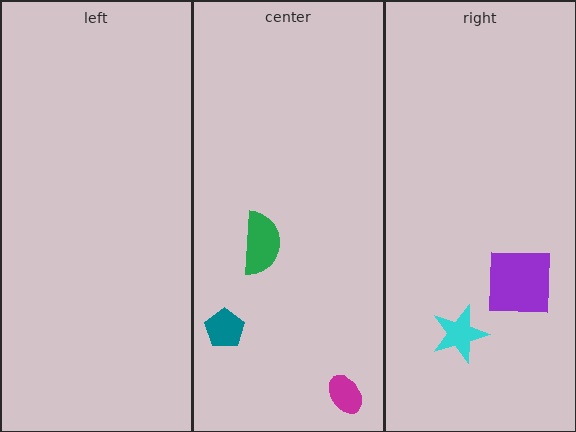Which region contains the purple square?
The right region.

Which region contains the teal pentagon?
The center region.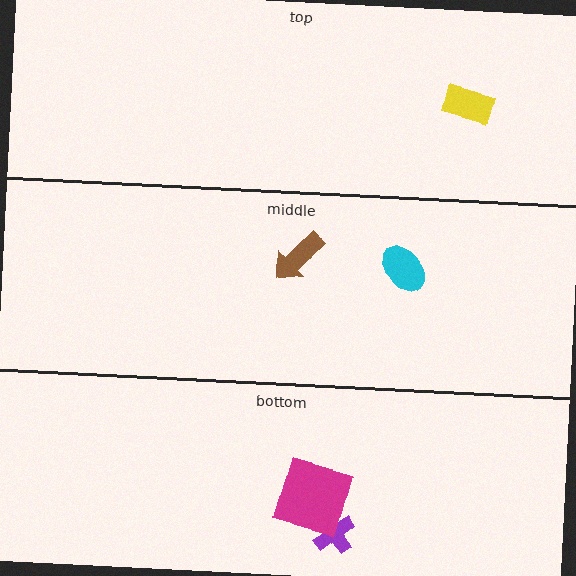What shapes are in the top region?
The yellow rectangle.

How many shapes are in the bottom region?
2.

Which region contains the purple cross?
The bottom region.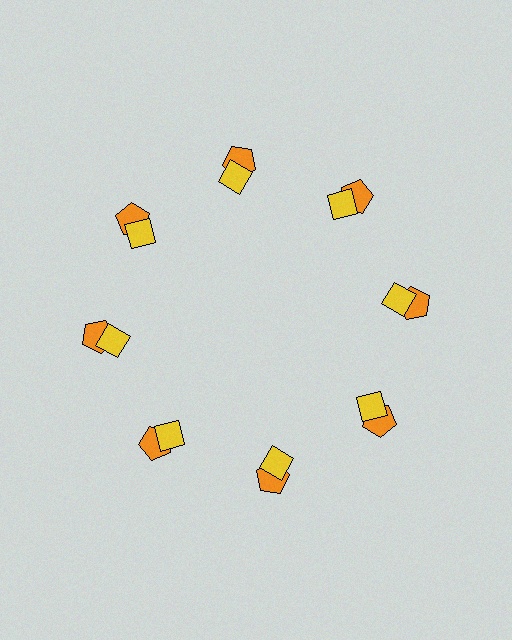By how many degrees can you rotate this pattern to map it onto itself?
The pattern maps onto itself every 45 degrees of rotation.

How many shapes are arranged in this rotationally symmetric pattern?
There are 16 shapes, arranged in 8 groups of 2.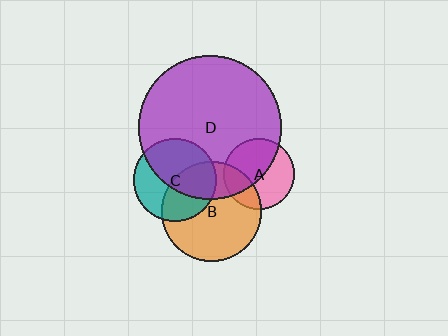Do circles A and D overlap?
Yes.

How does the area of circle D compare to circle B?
Approximately 2.0 times.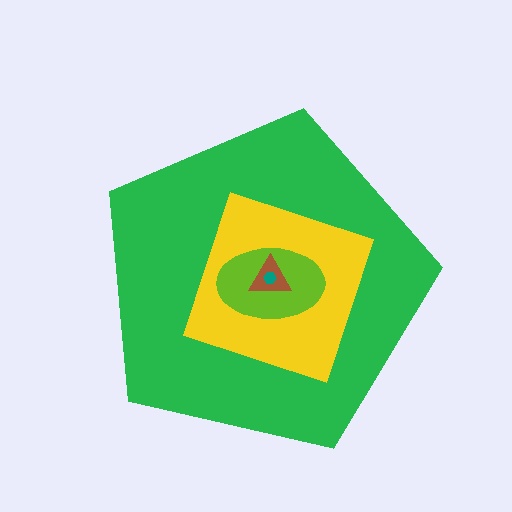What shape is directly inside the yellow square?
The lime ellipse.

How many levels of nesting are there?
5.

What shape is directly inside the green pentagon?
The yellow square.